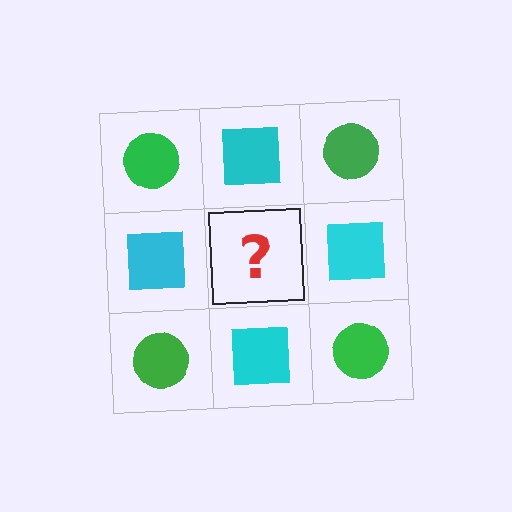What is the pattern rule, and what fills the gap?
The rule is that it alternates green circle and cyan square in a checkerboard pattern. The gap should be filled with a green circle.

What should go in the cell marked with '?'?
The missing cell should contain a green circle.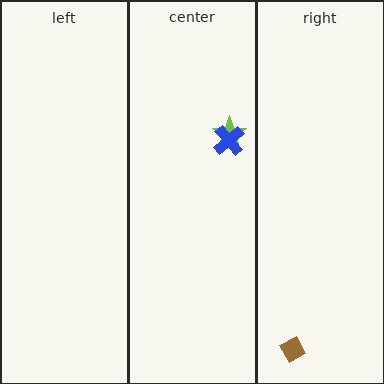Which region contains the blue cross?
The center region.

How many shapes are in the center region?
2.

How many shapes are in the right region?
1.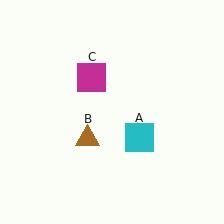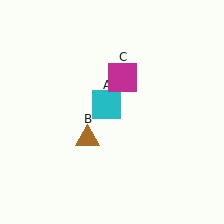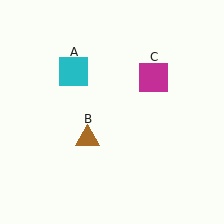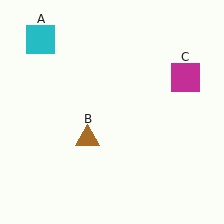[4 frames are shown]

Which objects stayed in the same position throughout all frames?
Brown triangle (object B) remained stationary.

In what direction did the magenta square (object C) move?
The magenta square (object C) moved right.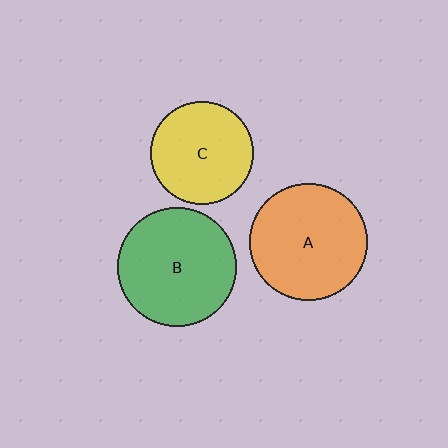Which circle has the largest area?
Circle B (green).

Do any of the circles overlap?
No, none of the circles overlap.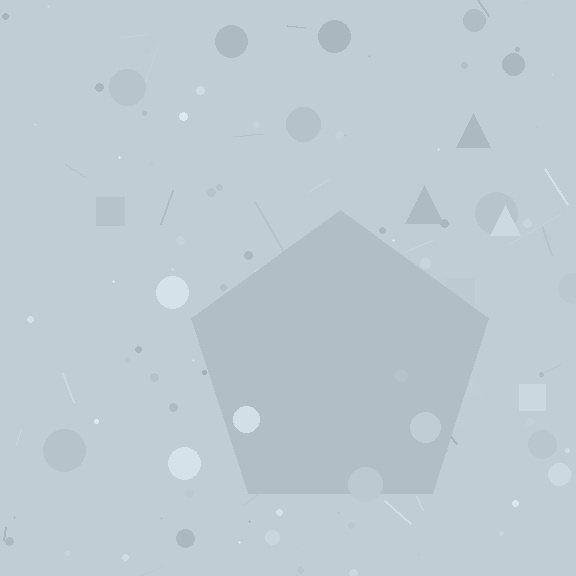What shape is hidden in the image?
A pentagon is hidden in the image.